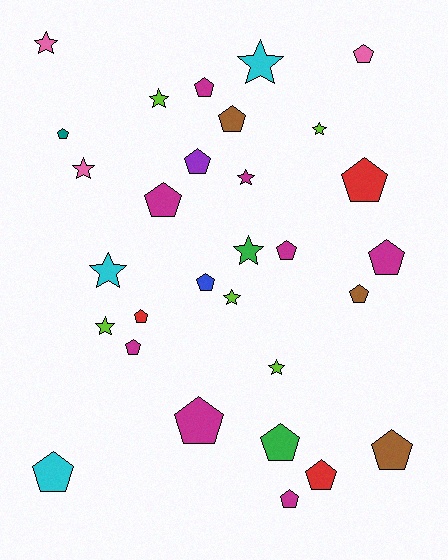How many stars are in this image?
There are 11 stars.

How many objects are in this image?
There are 30 objects.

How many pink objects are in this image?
There are 3 pink objects.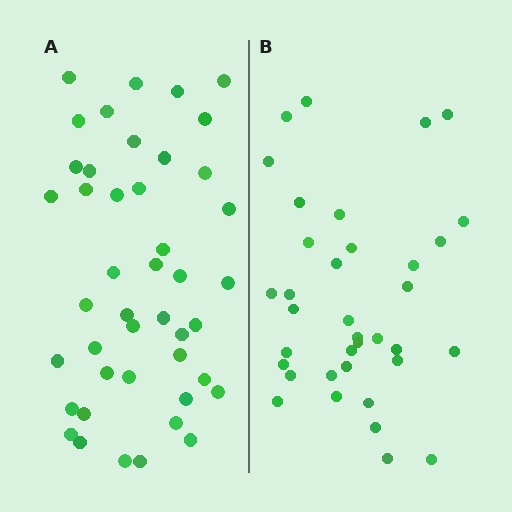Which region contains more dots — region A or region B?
Region A (the left region) has more dots.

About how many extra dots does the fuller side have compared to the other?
Region A has roughly 8 or so more dots than region B.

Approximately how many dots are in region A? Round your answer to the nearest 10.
About 40 dots. (The exact count is 44, which rounds to 40.)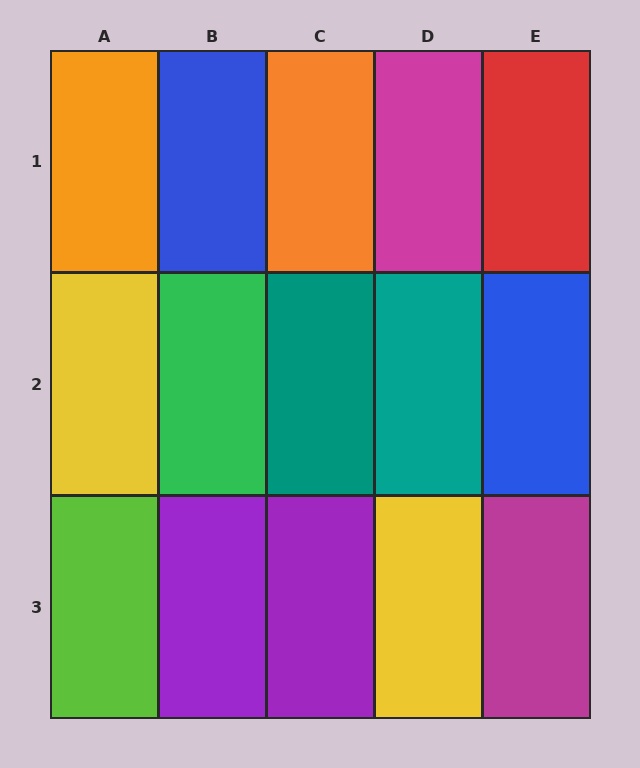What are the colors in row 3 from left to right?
Lime, purple, purple, yellow, magenta.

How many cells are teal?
2 cells are teal.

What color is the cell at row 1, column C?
Orange.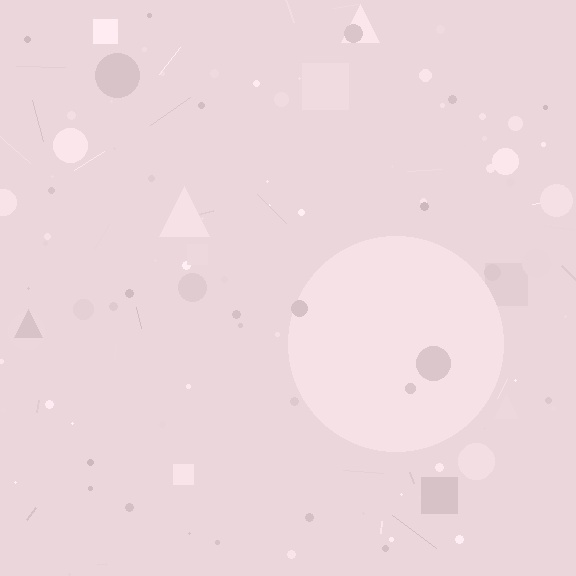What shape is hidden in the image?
A circle is hidden in the image.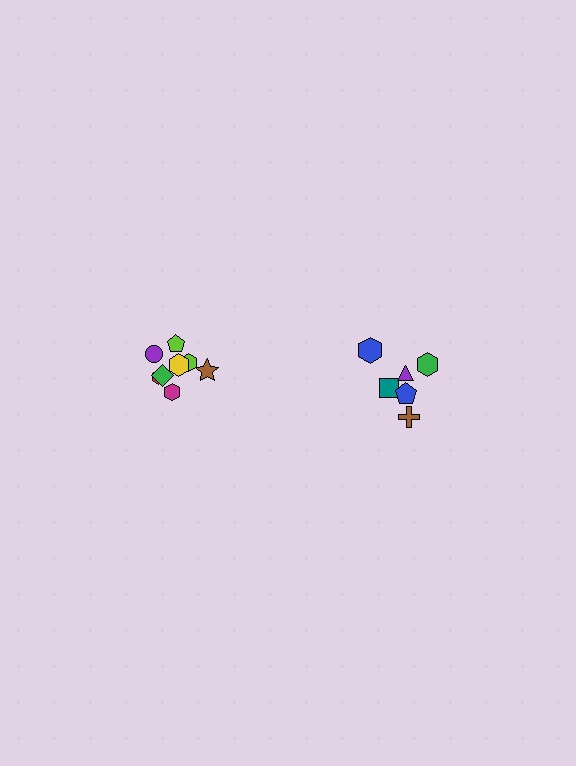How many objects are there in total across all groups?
There are 14 objects.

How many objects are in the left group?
There are 8 objects.